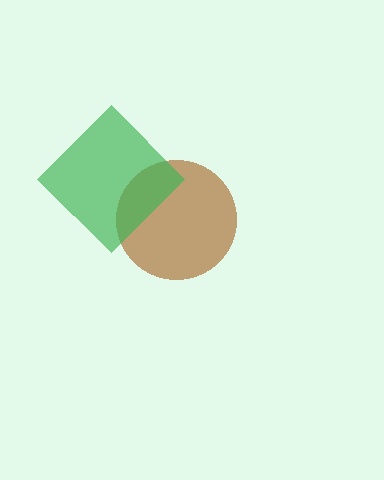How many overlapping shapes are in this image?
There are 2 overlapping shapes in the image.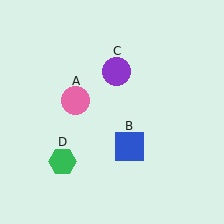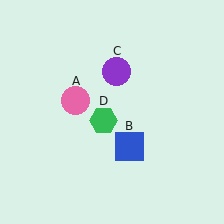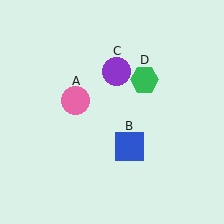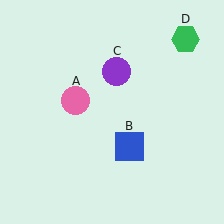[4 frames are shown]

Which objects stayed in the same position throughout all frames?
Pink circle (object A) and blue square (object B) and purple circle (object C) remained stationary.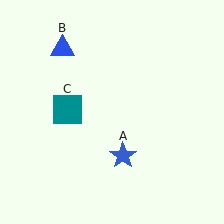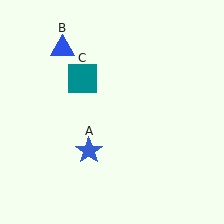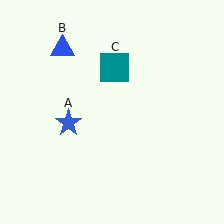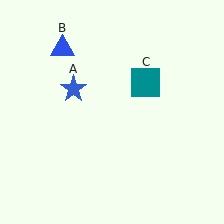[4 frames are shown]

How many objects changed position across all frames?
2 objects changed position: blue star (object A), teal square (object C).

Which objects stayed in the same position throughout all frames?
Blue triangle (object B) remained stationary.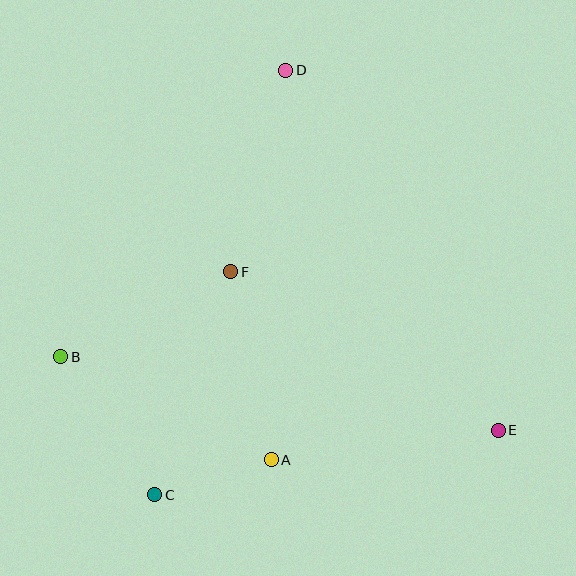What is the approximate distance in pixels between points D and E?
The distance between D and E is approximately 418 pixels.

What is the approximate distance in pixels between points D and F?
The distance between D and F is approximately 209 pixels.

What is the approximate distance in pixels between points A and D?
The distance between A and D is approximately 390 pixels.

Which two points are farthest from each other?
Points C and D are farthest from each other.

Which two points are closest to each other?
Points A and C are closest to each other.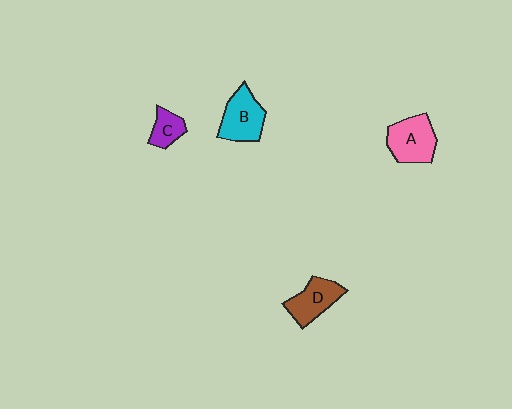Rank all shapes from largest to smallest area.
From largest to smallest: A (pink), B (cyan), D (brown), C (purple).